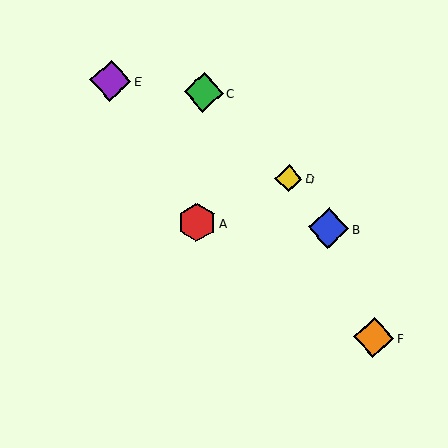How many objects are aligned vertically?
2 objects (A, C) are aligned vertically.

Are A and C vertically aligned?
Yes, both are at x≈197.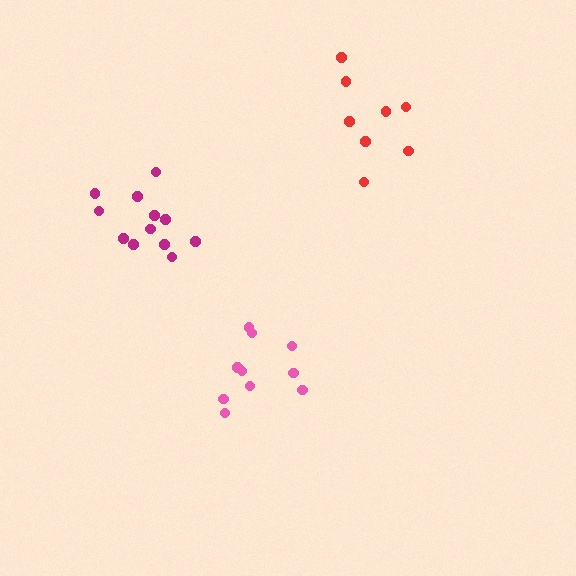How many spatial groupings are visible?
There are 3 spatial groupings.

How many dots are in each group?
Group 1: 8 dots, Group 2: 10 dots, Group 3: 12 dots (30 total).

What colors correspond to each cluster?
The clusters are colored: red, pink, magenta.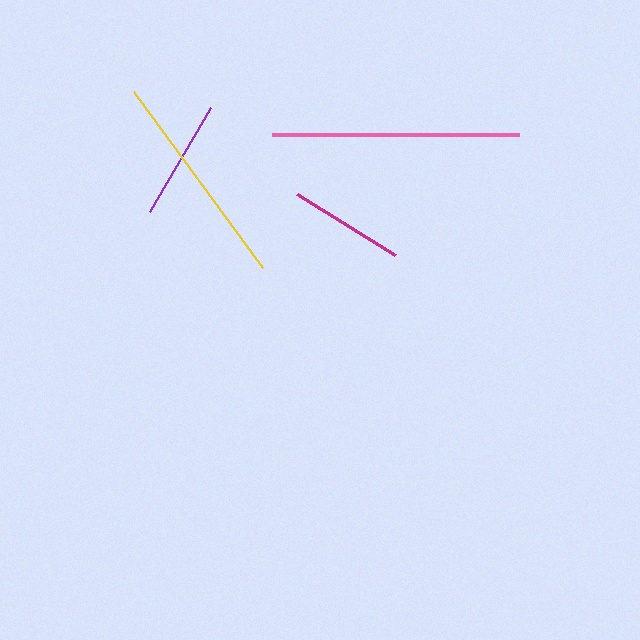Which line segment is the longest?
The pink line is the longest at approximately 248 pixels.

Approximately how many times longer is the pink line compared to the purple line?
The pink line is approximately 2.1 times the length of the purple line.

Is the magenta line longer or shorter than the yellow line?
The yellow line is longer than the magenta line.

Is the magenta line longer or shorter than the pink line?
The pink line is longer than the magenta line.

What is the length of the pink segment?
The pink segment is approximately 248 pixels long.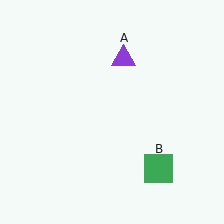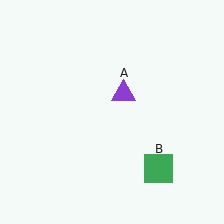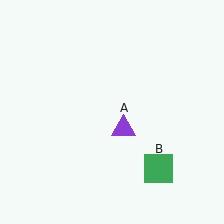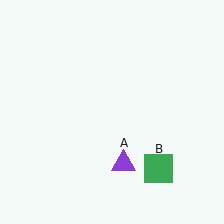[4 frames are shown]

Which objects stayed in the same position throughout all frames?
Green square (object B) remained stationary.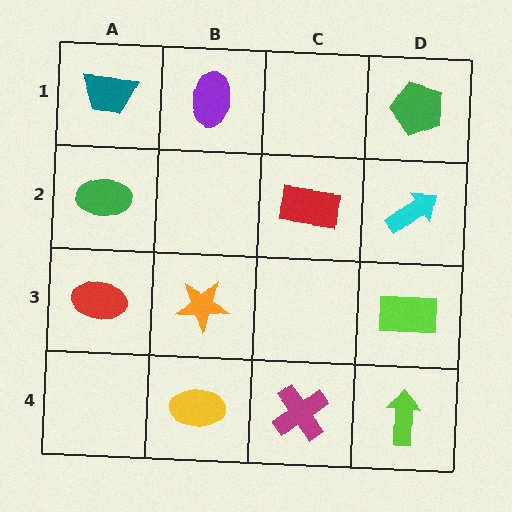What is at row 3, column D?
A lime rectangle.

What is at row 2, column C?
A red rectangle.